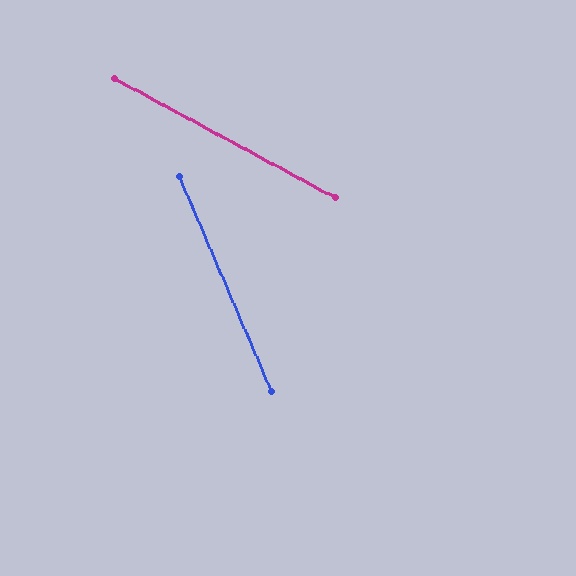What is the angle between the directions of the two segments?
Approximately 39 degrees.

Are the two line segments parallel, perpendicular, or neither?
Neither parallel nor perpendicular — they differ by about 39°.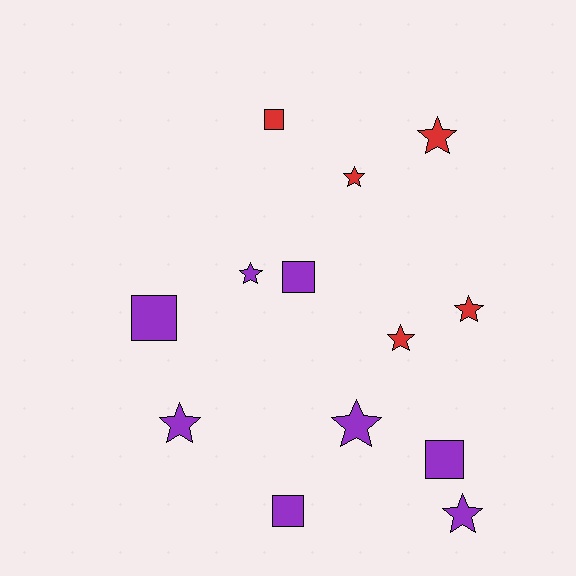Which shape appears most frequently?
Star, with 8 objects.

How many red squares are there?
There is 1 red square.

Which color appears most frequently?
Purple, with 8 objects.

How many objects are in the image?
There are 13 objects.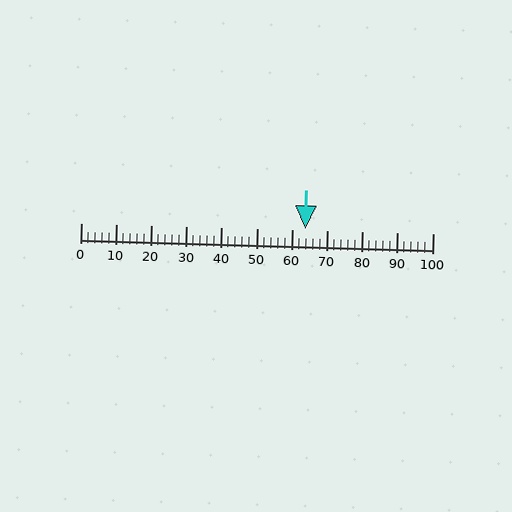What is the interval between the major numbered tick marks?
The major tick marks are spaced 10 units apart.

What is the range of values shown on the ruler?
The ruler shows values from 0 to 100.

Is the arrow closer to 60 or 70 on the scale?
The arrow is closer to 60.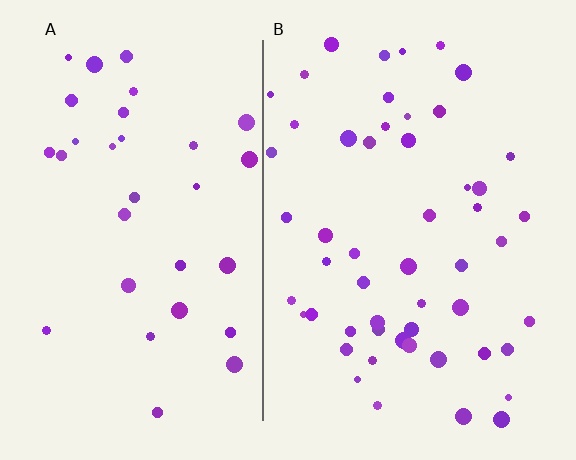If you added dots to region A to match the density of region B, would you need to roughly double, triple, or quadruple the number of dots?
Approximately double.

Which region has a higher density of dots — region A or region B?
B (the right).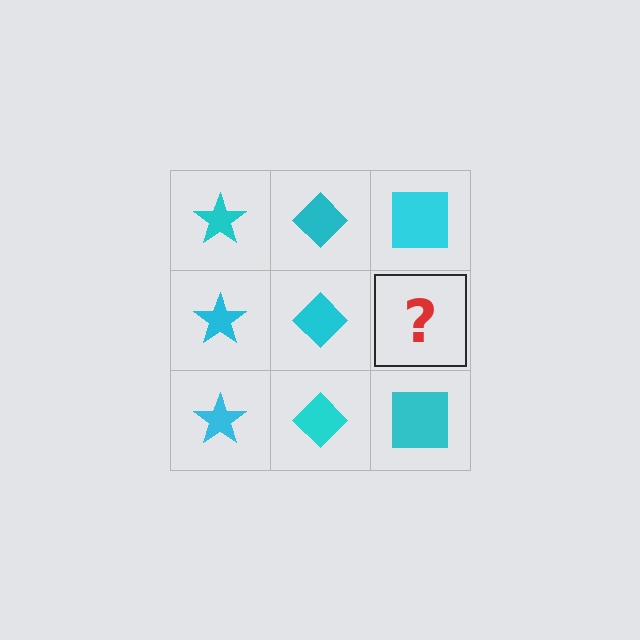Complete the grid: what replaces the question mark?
The question mark should be replaced with a cyan square.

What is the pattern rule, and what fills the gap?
The rule is that each column has a consistent shape. The gap should be filled with a cyan square.